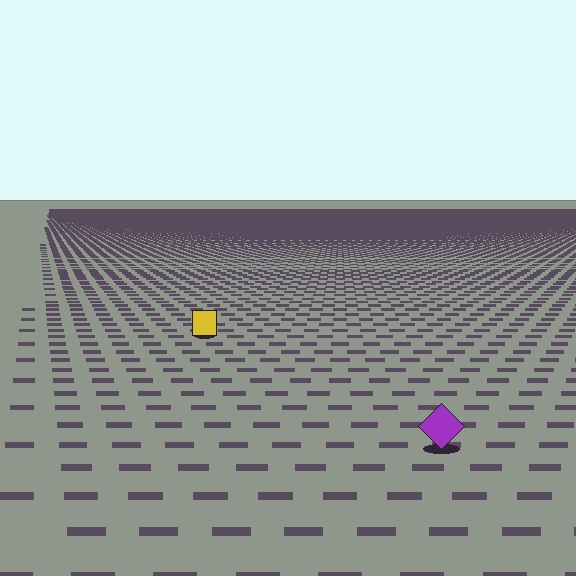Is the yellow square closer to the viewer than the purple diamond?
No. The purple diamond is closer — you can tell from the texture gradient: the ground texture is coarser near it.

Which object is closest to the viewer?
The purple diamond is closest. The texture marks near it are larger and more spread out.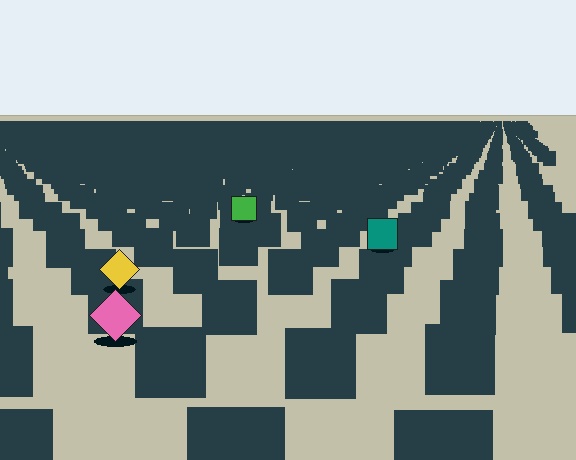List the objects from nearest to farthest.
From nearest to farthest: the pink diamond, the yellow diamond, the teal square, the green square.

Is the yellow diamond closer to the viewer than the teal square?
Yes. The yellow diamond is closer — you can tell from the texture gradient: the ground texture is coarser near it.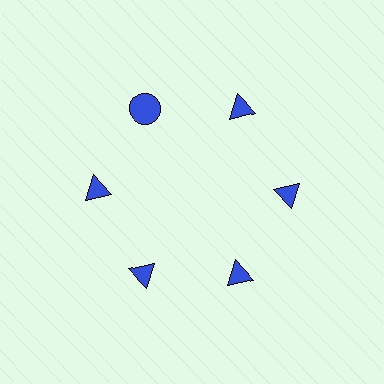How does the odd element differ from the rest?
It has a different shape: circle instead of triangle.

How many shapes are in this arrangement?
There are 6 shapes arranged in a ring pattern.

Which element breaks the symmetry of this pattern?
The blue circle at roughly the 11 o'clock position breaks the symmetry. All other shapes are blue triangles.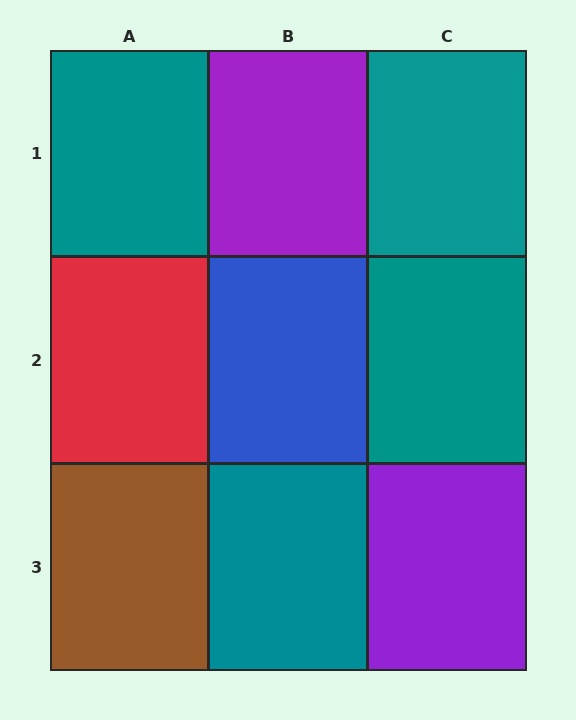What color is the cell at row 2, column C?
Teal.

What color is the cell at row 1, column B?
Purple.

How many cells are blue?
1 cell is blue.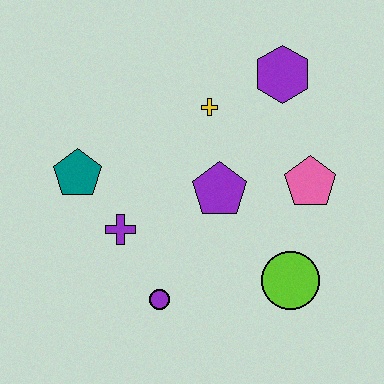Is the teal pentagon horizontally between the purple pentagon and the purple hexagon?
No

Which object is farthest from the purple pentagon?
The teal pentagon is farthest from the purple pentagon.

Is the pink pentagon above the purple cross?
Yes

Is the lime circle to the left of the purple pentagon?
No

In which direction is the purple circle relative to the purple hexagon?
The purple circle is below the purple hexagon.